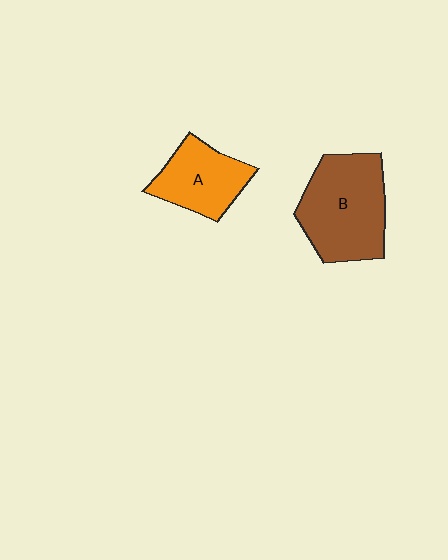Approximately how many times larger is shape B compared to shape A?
Approximately 1.5 times.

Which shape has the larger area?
Shape B (brown).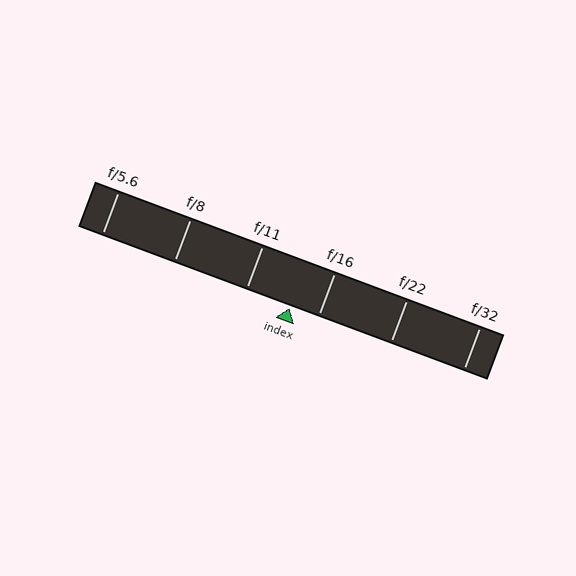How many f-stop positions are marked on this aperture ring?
There are 6 f-stop positions marked.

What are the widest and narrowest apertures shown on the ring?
The widest aperture shown is f/5.6 and the narrowest is f/32.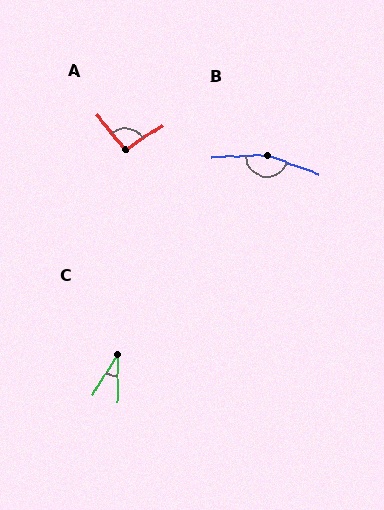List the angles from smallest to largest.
C (33°), A (96°), B (157°).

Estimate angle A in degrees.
Approximately 96 degrees.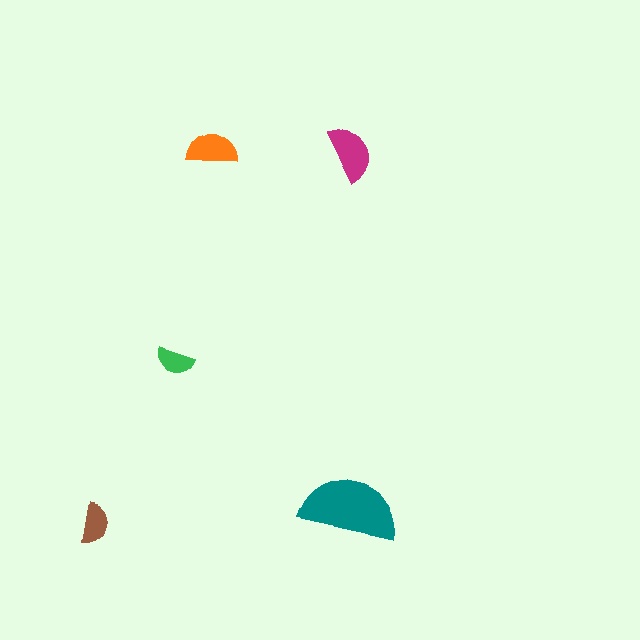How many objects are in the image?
There are 5 objects in the image.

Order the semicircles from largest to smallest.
the teal one, the magenta one, the orange one, the brown one, the green one.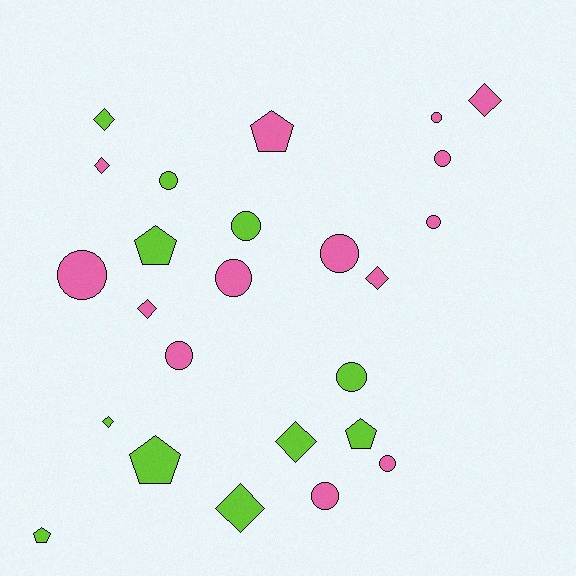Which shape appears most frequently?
Circle, with 12 objects.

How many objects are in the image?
There are 25 objects.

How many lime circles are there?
There are 3 lime circles.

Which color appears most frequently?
Pink, with 14 objects.